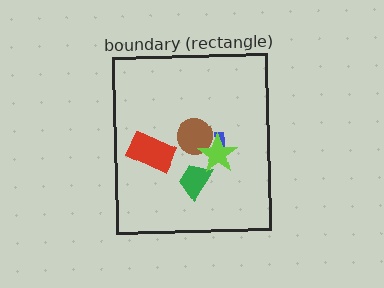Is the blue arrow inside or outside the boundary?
Inside.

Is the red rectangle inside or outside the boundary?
Inside.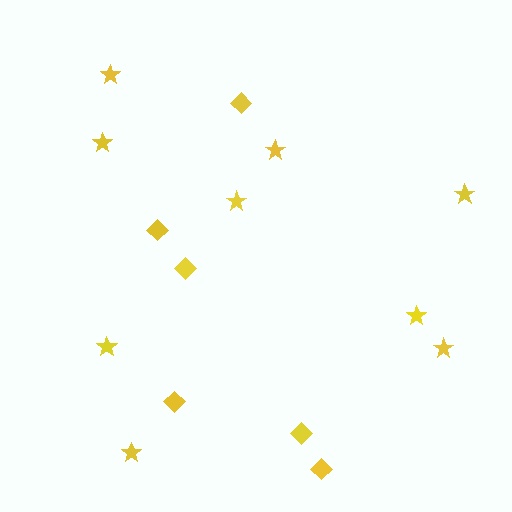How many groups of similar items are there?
There are 2 groups: one group of diamonds (6) and one group of stars (9).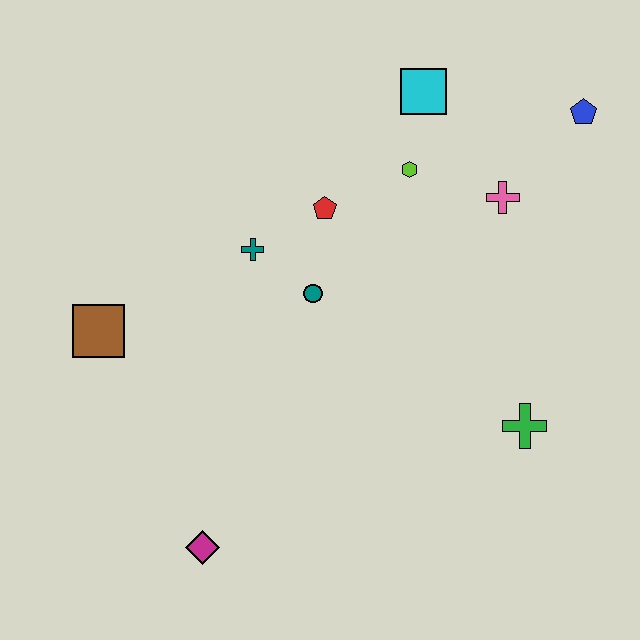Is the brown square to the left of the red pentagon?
Yes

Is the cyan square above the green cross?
Yes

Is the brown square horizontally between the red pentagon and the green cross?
No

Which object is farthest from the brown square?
The blue pentagon is farthest from the brown square.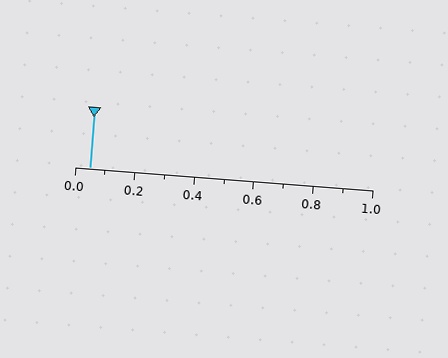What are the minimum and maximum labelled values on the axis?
The axis runs from 0.0 to 1.0.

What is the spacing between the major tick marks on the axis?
The major ticks are spaced 0.2 apart.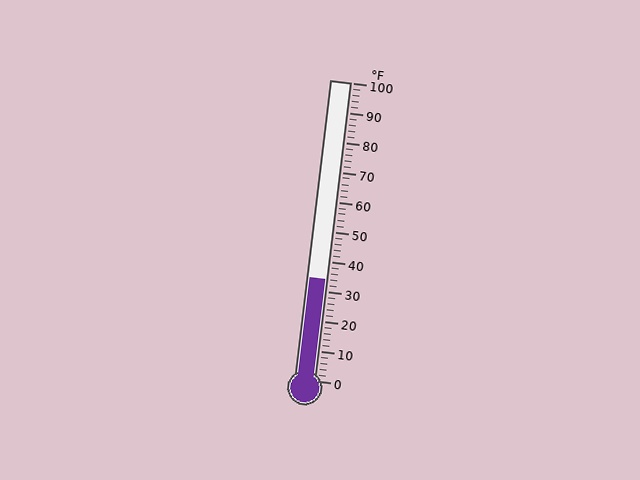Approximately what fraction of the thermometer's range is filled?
The thermometer is filled to approximately 35% of its range.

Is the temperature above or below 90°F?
The temperature is below 90°F.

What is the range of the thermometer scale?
The thermometer scale ranges from 0°F to 100°F.